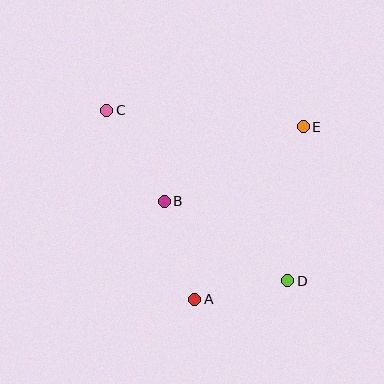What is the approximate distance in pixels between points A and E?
The distance between A and E is approximately 204 pixels.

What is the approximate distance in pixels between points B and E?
The distance between B and E is approximately 158 pixels.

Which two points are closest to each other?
Points A and D are closest to each other.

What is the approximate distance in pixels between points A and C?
The distance between A and C is approximately 208 pixels.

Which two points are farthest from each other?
Points C and D are farthest from each other.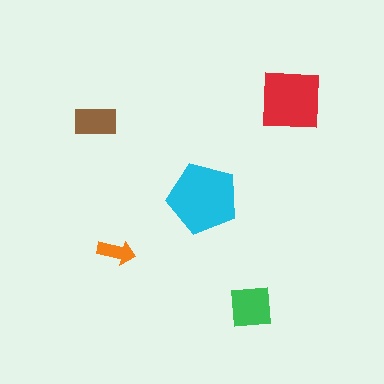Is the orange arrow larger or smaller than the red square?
Smaller.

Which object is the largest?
The cyan pentagon.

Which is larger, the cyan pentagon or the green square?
The cyan pentagon.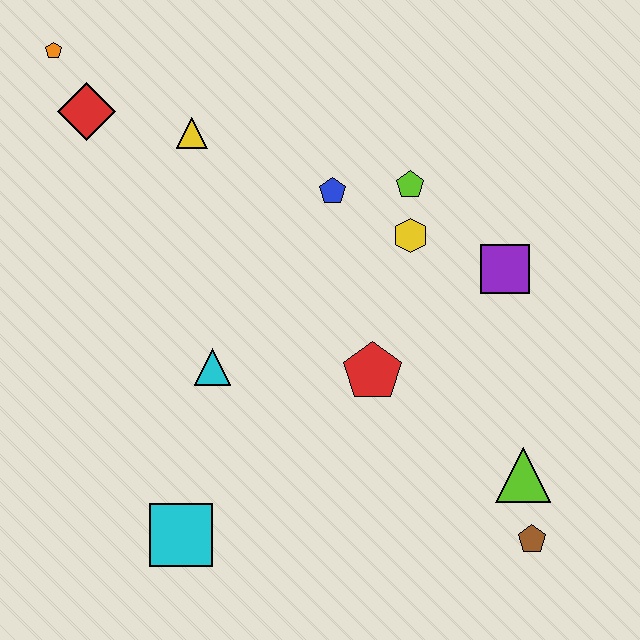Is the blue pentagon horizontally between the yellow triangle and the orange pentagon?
No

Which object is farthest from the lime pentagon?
The cyan square is farthest from the lime pentagon.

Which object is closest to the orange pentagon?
The red diamond is closest to the orange pentagon.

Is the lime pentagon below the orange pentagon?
Yes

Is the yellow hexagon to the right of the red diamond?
Yes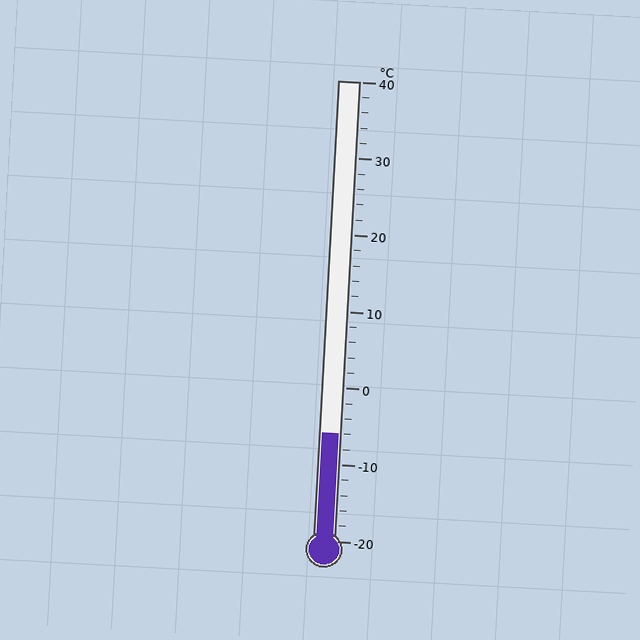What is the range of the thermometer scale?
The thermometer scale ranges from -20°C to 40°C.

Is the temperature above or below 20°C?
The temperature is below 20°C.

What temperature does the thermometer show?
The thermometer shows approximately -6°C.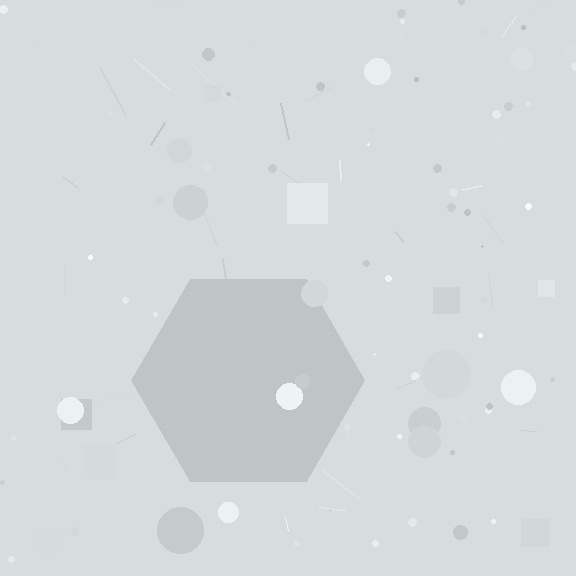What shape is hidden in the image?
A hexagon is hidden in the image.